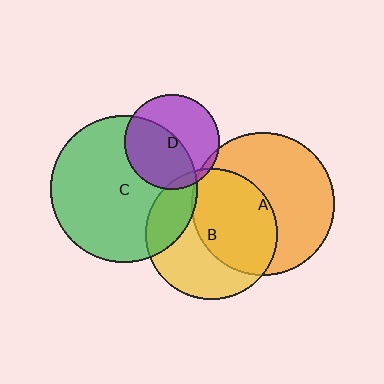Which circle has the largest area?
Circle C (green).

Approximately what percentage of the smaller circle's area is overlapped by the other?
Approximately 5%.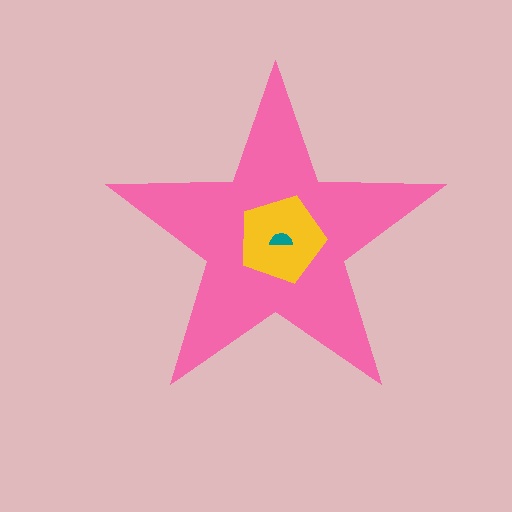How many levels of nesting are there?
3.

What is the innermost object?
The teal semicircle.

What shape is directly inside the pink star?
The yellow pentagon.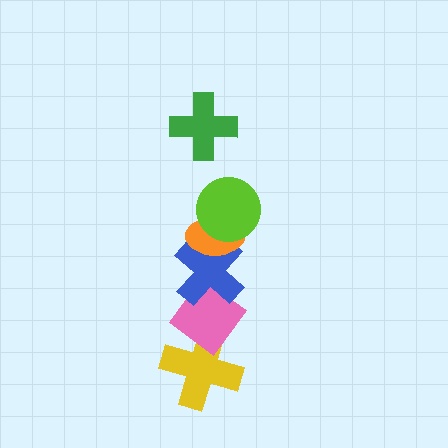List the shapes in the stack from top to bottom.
From top to bottom: the green cross, the lime circle, the orange ellipse, the blue cross, the pink diamond, the yellow cross.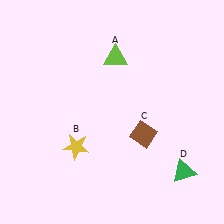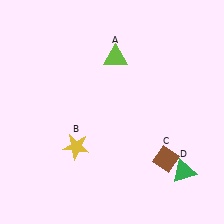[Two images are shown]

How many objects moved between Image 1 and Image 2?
1 object moved between the two images.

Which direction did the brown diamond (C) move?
The brown diamond (C) moved down.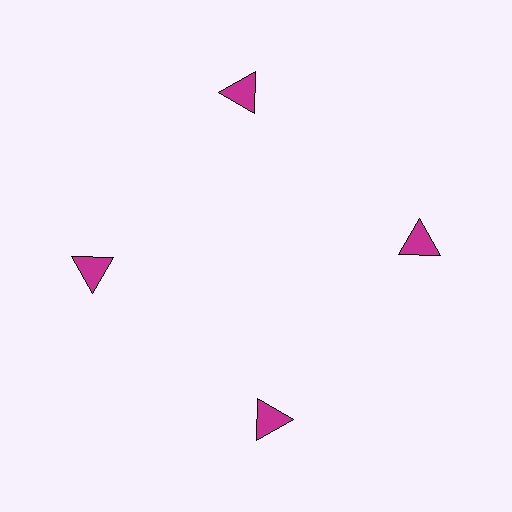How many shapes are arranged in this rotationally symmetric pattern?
There are 4 shapes, arranged in 4 groups of 1.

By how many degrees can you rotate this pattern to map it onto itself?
The pattern maps onto itself every 90 degrees of rotation.